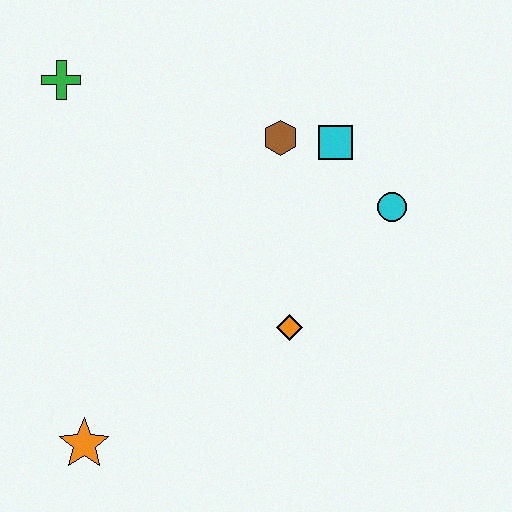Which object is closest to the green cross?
The brown hexagon is closest to the green cross.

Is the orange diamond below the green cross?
Yes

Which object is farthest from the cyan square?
The orange star is farthest from the cyan square.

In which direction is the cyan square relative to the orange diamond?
The cyan square is above the orange diamond.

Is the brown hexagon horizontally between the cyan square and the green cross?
Yes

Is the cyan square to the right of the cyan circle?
No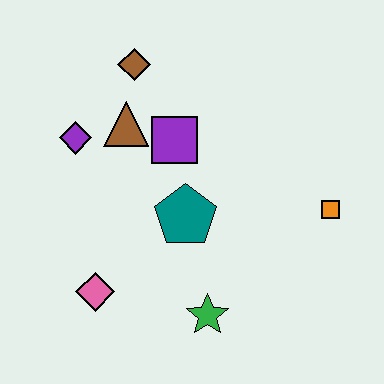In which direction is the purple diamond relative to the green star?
The purple diamond is above the green star.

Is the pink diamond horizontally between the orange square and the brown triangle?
No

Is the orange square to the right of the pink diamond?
Yes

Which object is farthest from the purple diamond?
The orange square is farthest from the purple diamond.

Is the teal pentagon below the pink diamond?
No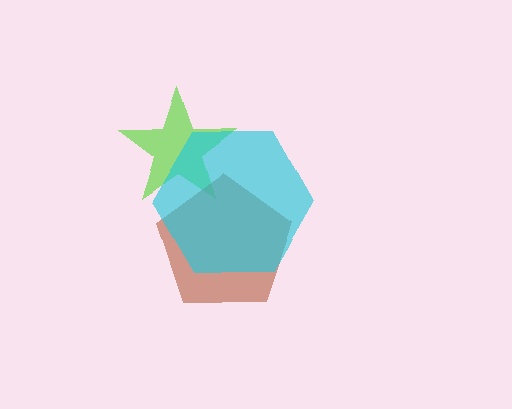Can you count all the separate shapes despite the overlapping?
Yes, there are 3 separate shapes.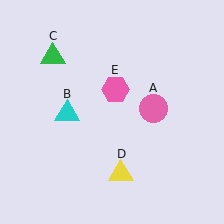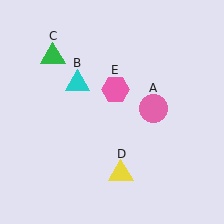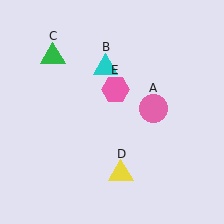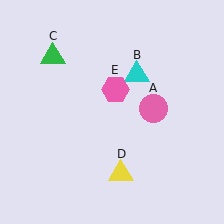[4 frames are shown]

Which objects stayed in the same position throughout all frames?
Pink circle (object A) and green triangle (object C) and yellow triangle (object D) and pink hexagon (object E) remained stationary.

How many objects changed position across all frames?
1 object changed position: cyan triangle (object B).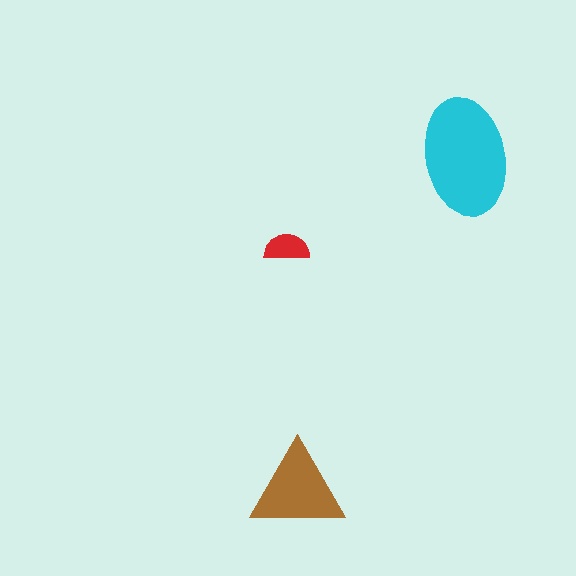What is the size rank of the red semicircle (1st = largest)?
3rd.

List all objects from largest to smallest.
The cyan ellipse, the brown triangle, the red semicircle.